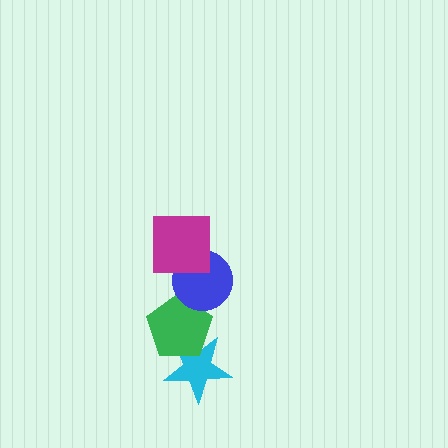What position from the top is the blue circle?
The blue circle is 2nd from the top.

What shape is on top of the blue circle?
The magenta square is on top of the blue circle.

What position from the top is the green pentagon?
The green pentagon is 3rd from the top.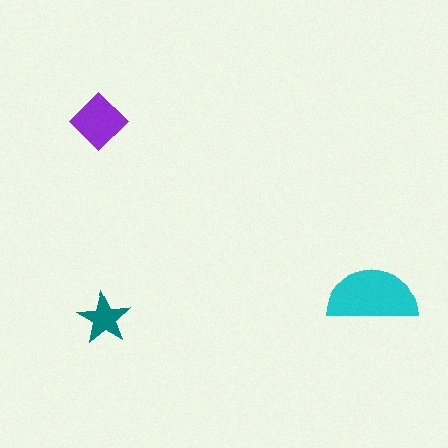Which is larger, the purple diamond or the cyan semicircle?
The cyan semicircle.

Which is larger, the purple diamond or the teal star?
The purple diamond.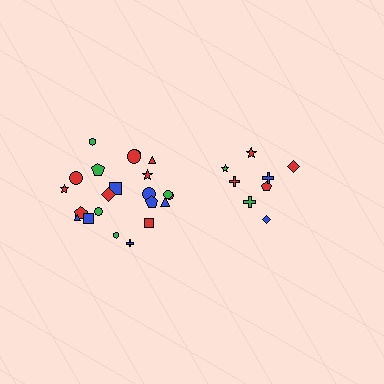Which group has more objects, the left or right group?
The left group.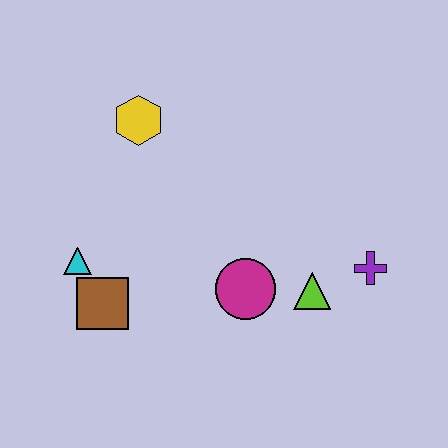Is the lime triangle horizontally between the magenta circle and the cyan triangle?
No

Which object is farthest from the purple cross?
The cyan triangle is farthest from the purple cross.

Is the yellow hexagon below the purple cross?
No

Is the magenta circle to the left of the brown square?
No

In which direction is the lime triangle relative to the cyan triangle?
The lime triangle is to the right of the cyan triangle.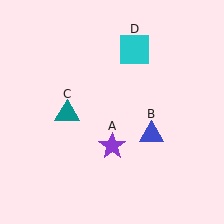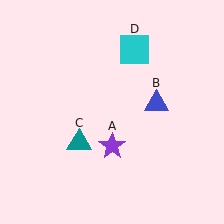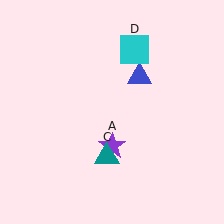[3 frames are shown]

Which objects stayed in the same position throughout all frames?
Purple star (object A) and cyan square (object D) remained stationary.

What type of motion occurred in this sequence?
The blue triangle (object B), teal triangle (object C) rotated counterclockwise around the center of the scene.